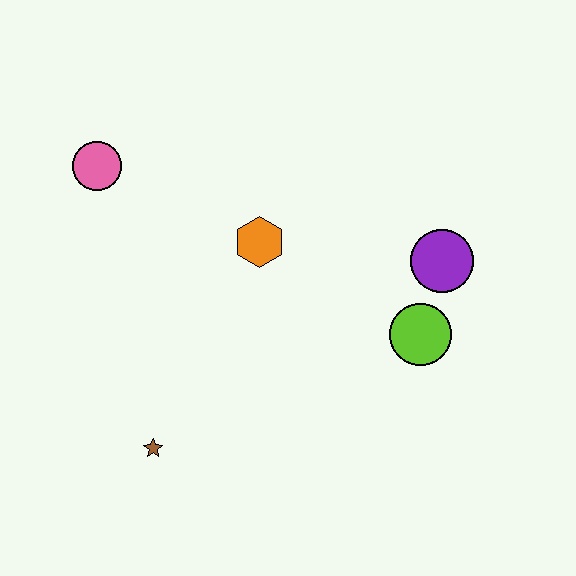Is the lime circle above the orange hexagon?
No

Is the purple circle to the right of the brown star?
Yes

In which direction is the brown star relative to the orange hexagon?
The brown star is below the orange hexagon.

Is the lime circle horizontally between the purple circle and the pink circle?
Yes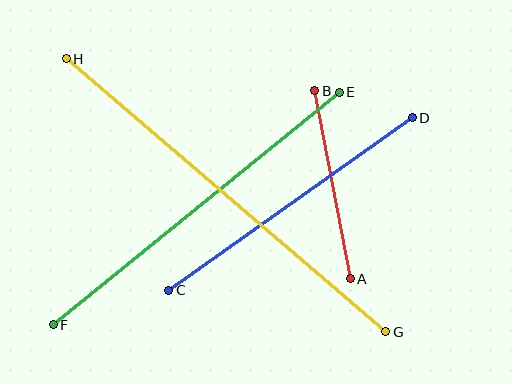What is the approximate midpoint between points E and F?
The midpoint is at approximately (196, 208) pixels.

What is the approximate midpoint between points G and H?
The midpoint is at approximately (226, 195) pixels.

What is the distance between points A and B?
The distance is approximately 191 pixels.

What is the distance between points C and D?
The distance is approximately 298 pixels.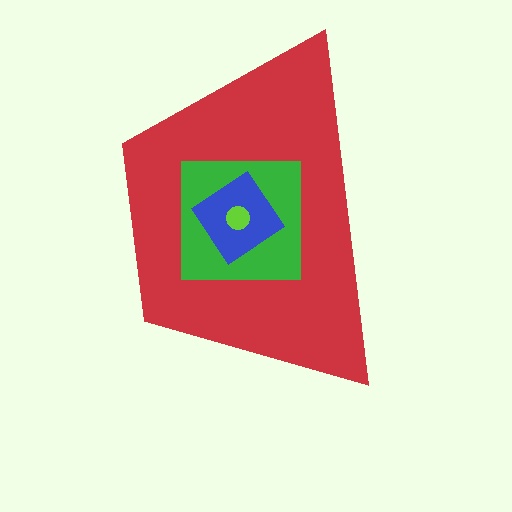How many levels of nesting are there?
4.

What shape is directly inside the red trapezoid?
The green square.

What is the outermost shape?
The red trapezoid.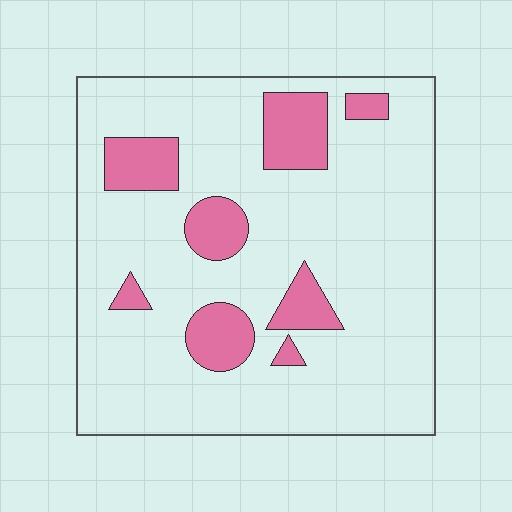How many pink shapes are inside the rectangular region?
8.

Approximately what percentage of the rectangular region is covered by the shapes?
Approximately 15%.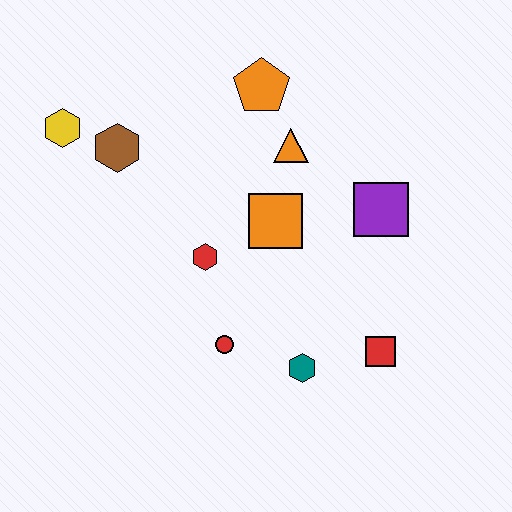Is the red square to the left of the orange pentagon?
No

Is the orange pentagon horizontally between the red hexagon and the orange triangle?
Yes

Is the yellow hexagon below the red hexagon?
No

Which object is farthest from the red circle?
The yellow hexagon is farthest from the red circle.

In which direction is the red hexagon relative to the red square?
The red hexagon is to the left of the red square.